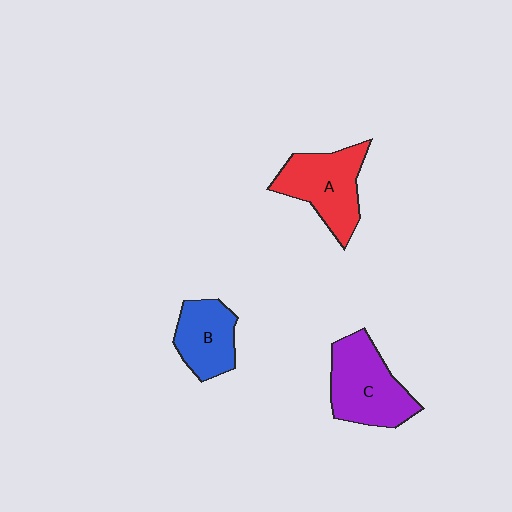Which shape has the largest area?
Shape C (purple).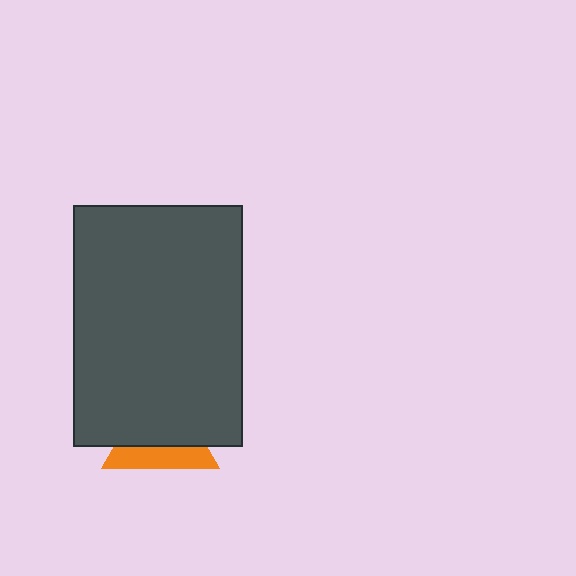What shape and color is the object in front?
The object in front is a dark gray rectangle.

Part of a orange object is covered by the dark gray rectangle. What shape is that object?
It is a triangle.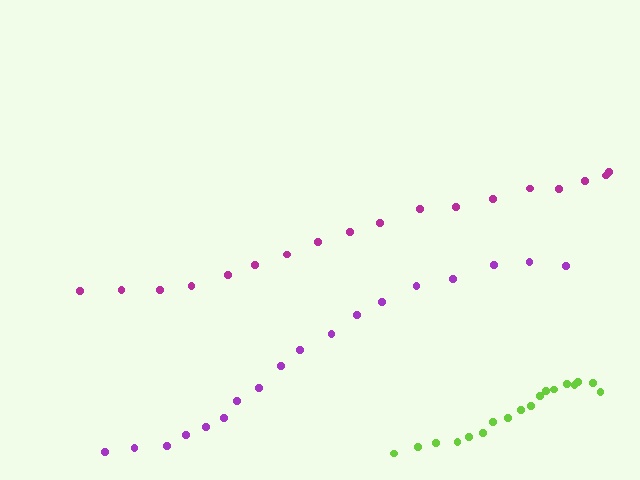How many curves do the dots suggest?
There are 3 distinct paths.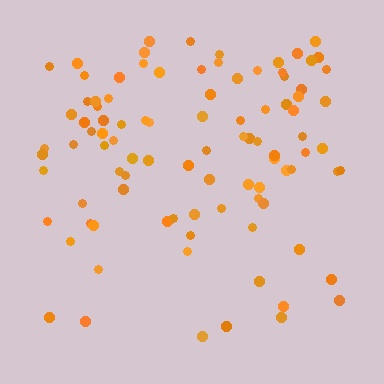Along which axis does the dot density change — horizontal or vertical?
Vertical.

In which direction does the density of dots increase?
From bottom to top, with the top side densest.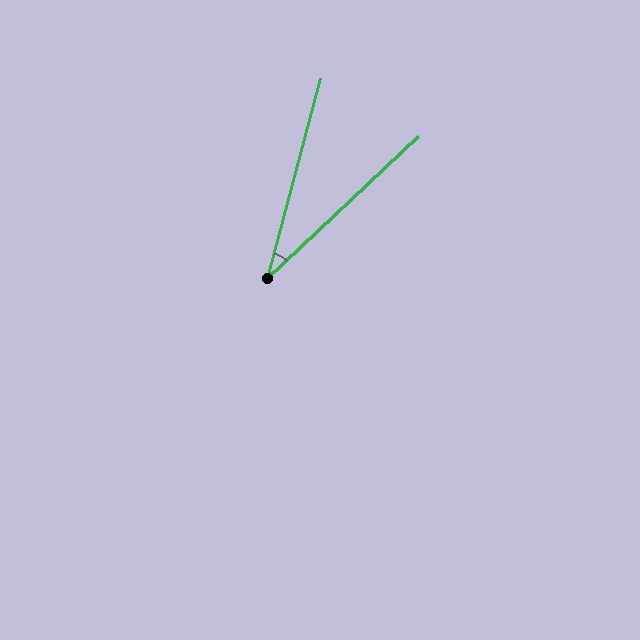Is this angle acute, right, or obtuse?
It is acute.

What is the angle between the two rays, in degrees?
Approximately 32 degrees.